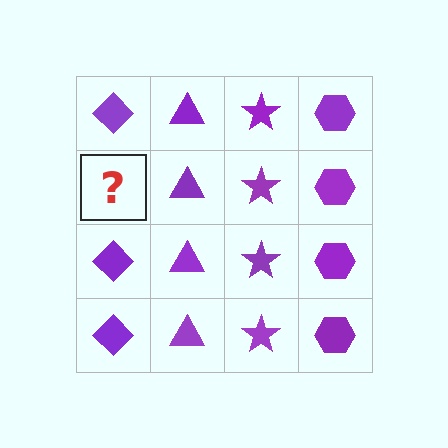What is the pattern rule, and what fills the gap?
The rule is that each column has a consistent shape. The gap should be filled with a purple diamond.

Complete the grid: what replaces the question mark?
The question mark should be replaced with a purple diamond.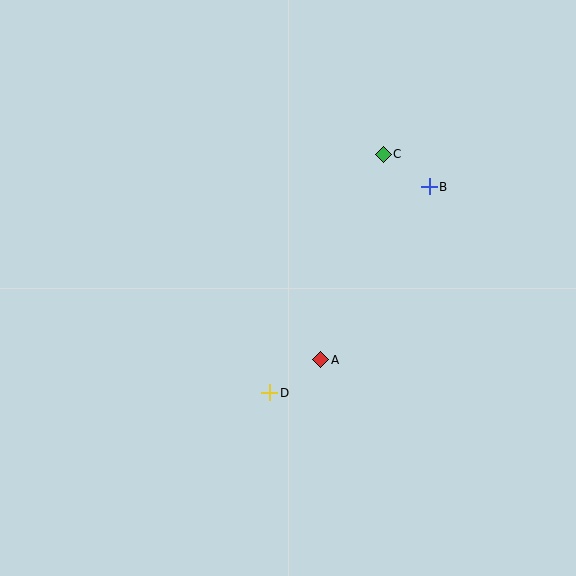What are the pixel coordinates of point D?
Point D is at (270, 393).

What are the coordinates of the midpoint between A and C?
The midpoint between A and C is at (352, 257).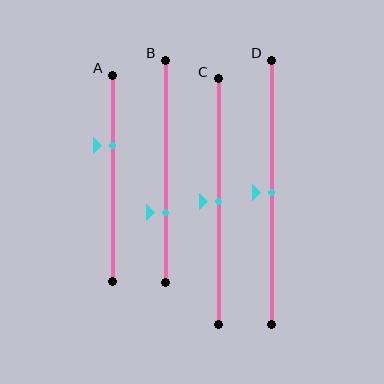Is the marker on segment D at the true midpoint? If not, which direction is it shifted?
Yes, the marker on segment D is at the true midpoint.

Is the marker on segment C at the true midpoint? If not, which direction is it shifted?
Yes, the marker on segment C is at the true midpoint.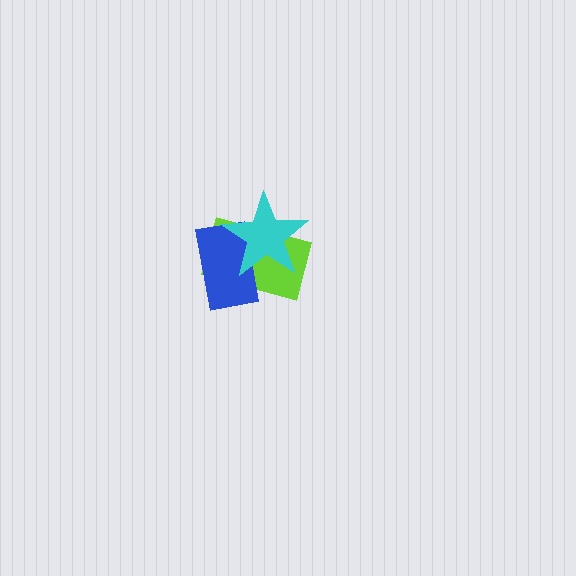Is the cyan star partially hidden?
No, no other shape covers it.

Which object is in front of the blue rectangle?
The cyan star is in front of the blue rectangle.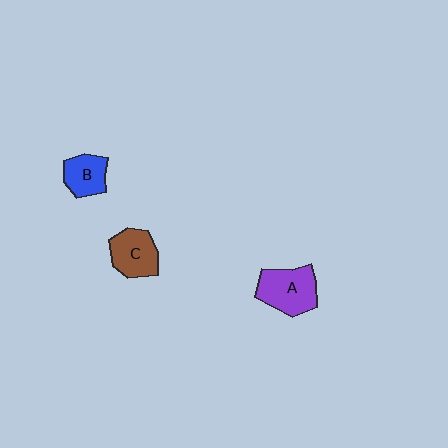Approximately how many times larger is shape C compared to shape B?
Approximately 1.3 times.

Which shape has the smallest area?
Shape B (blue).